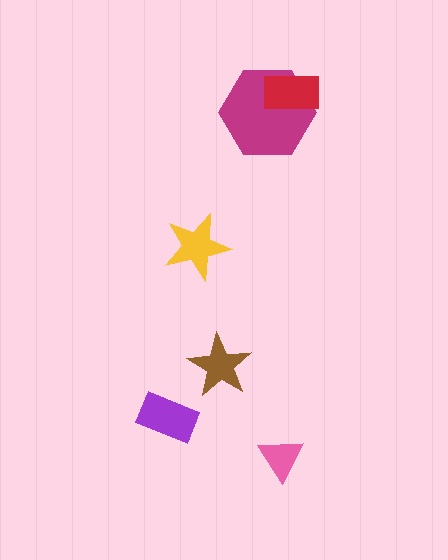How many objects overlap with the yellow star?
0 objects overlap with the yellow star.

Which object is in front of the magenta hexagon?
The red rectangle is in front of the magenta hexagon.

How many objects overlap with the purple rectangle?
0 objects overlap with the purple rectangle.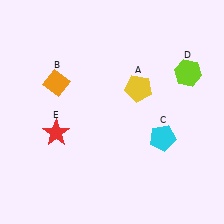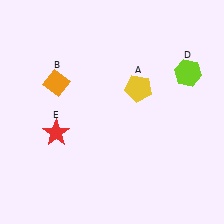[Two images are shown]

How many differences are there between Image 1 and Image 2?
There is 1 difference between the two images.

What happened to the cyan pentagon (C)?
The cyan pentagon (C) was removed in Image 2. It was in the bottom-right area of Image 1.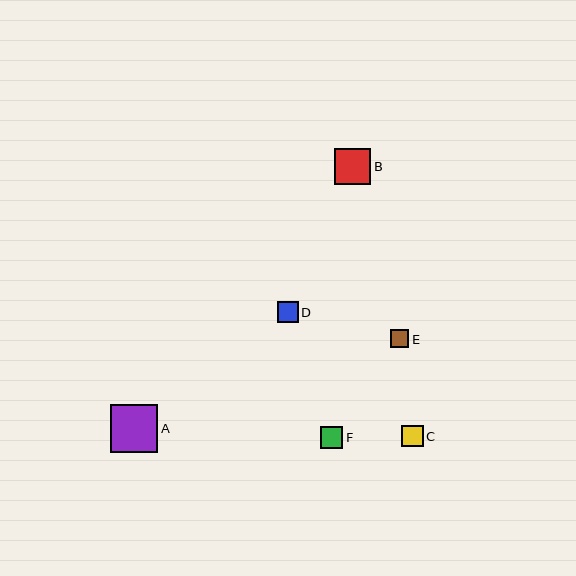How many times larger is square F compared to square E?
Square F is approximately 1.2 times the size of square E.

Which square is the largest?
Square A is the largest with a size of approximately 48 pixels.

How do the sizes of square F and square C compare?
Square F and square C are approximately the same size.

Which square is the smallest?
Square E is the smallest with a size of approximately 19 pixels.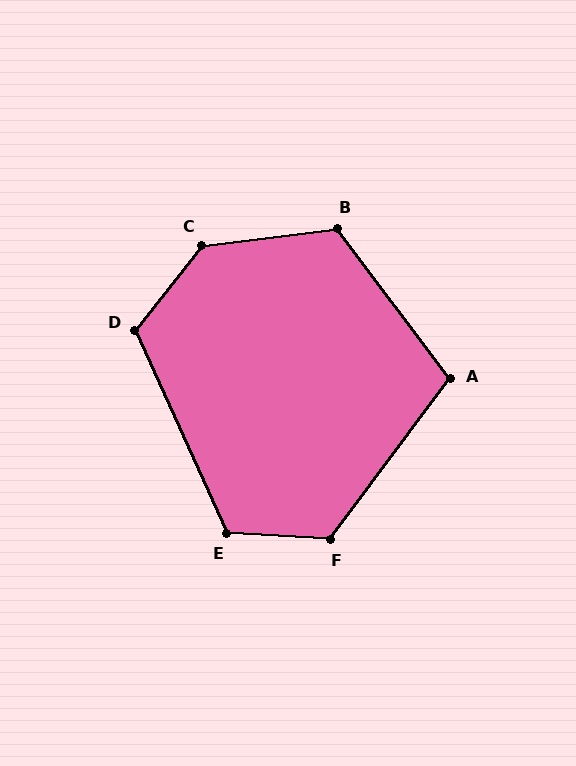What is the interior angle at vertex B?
Approximately 120 degrees (obtuse).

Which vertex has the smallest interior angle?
A, at approximately 107 degrees.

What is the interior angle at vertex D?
Approximately 117 degrees (obtuse).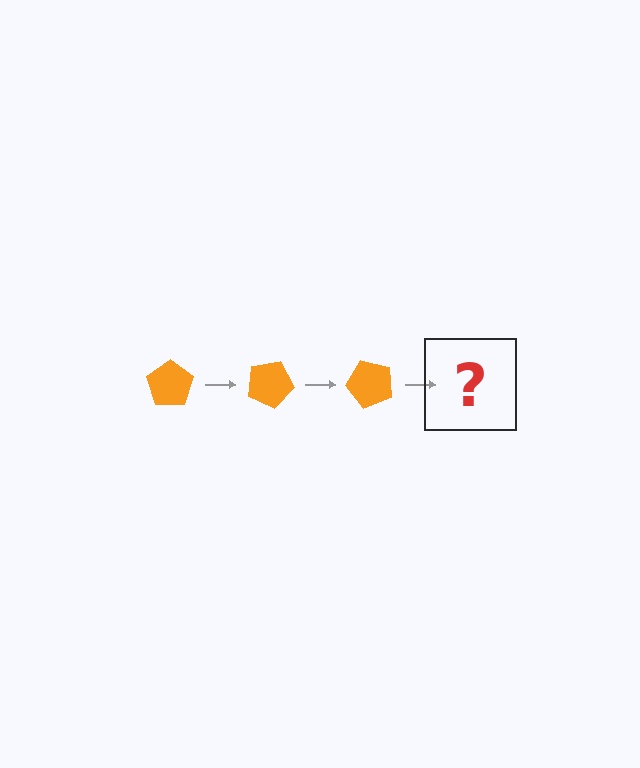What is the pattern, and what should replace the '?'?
The pattern is that the pentagon rotates 25 degrees each step. The '?' should be an orange pentagon rotated 75 degrees.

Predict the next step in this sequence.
The next step is an orange pentagon rotated 75 degrees.